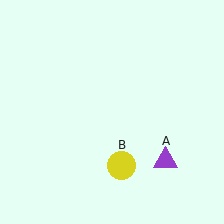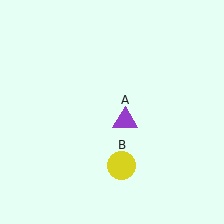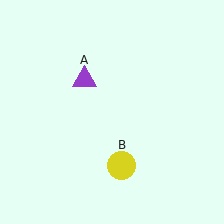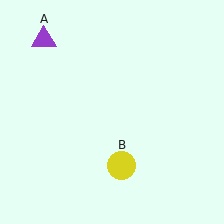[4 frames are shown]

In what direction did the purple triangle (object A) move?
The purple triangle (object A) moved up and to the left.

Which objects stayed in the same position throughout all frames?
Yellow circle (object B) remained stationary.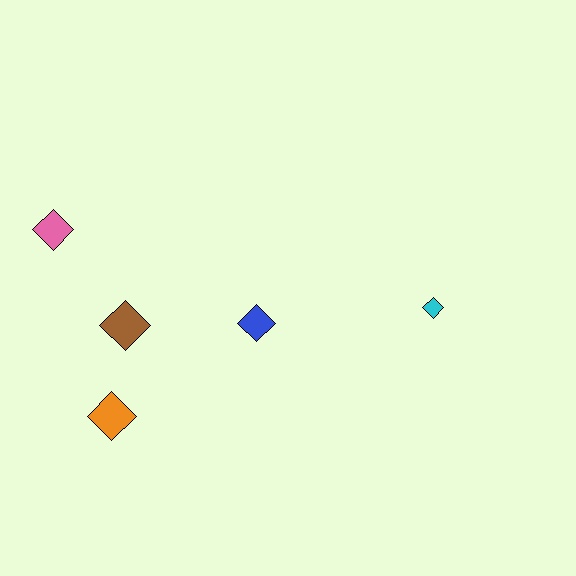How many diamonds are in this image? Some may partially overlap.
There are 5 diamonds.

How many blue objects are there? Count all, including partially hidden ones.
There is 1 blue object.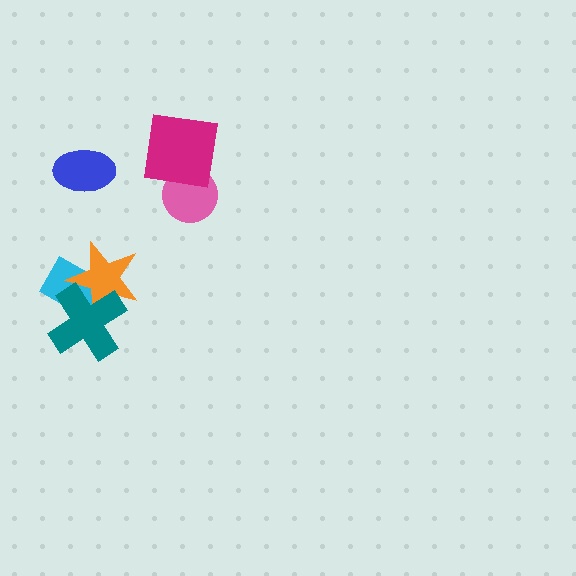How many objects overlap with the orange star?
2 objects overlap with the orange star.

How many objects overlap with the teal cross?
2 objects overlap with the teal cross.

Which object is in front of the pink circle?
The magenta square is in front of the pink circle.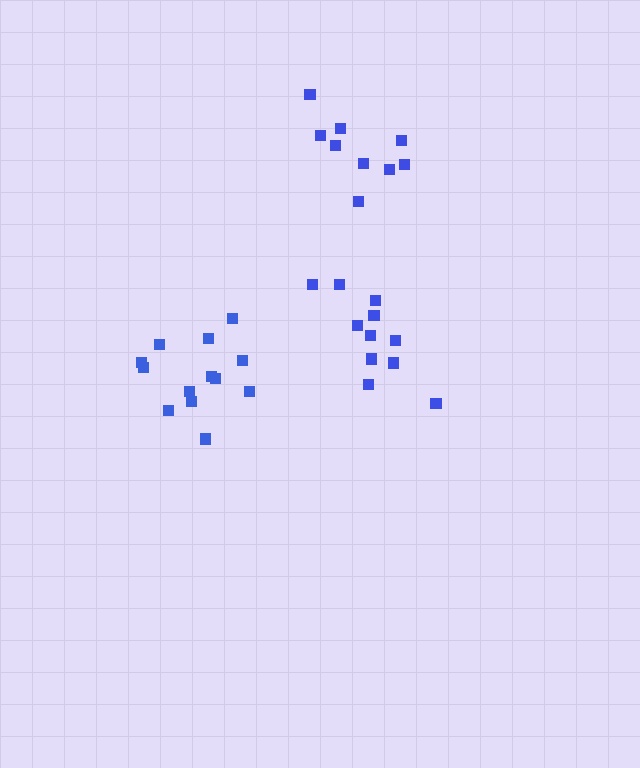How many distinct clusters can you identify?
There are 3 distinct clusters.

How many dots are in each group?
Group 1: 11 dots, Group 2: 13 dots, Group 3: 9 dots (33 total).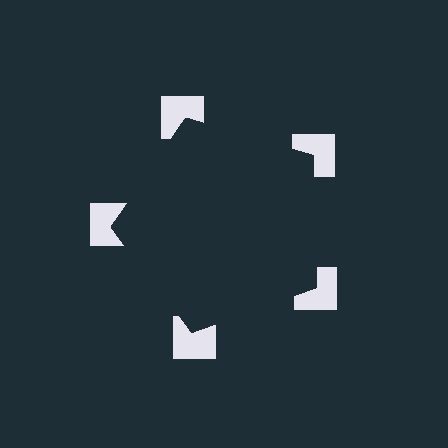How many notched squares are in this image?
There are 5 — one at each vertex of the illusory pentagon.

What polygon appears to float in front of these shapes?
An illusory pentagon — its edges are inferred from the aligned wedge cuts in the notched squares, not physically drawn.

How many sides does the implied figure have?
5 sides.